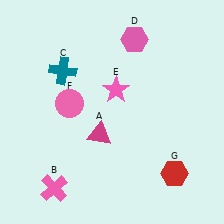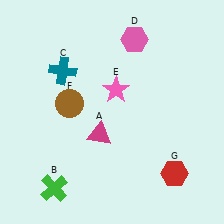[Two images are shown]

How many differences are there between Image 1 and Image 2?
There are 2 differences between the two images.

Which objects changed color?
B changed from pink to green. F changed from pink to brown.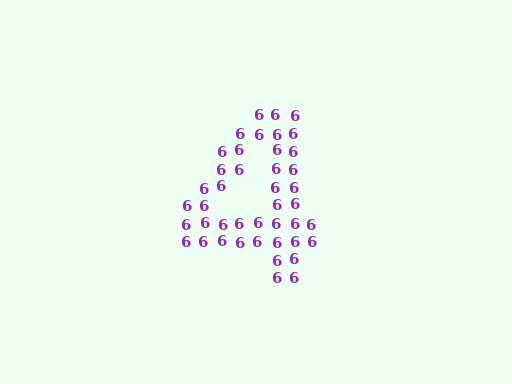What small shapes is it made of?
It is made of small digit 6's.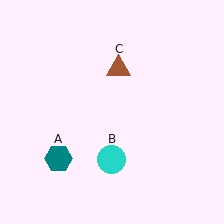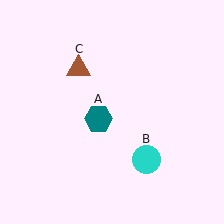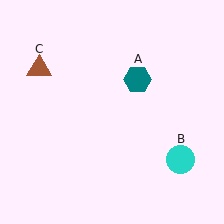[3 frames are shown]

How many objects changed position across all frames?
3 objects changed position: teal hexagon (object A), cyan circle (object B), brown triangle (object C).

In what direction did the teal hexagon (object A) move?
The teal hexagon (object A) moved up and to the right.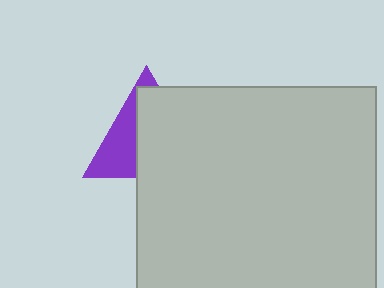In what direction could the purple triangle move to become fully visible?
The purple triangle could move left. That would shift it out from behind the light gray square entirely.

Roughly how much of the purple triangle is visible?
A small part of it is visible (roughly 38%).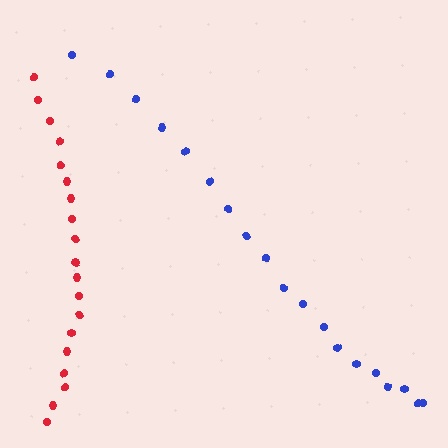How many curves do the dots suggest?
There are 2 distinct paths.